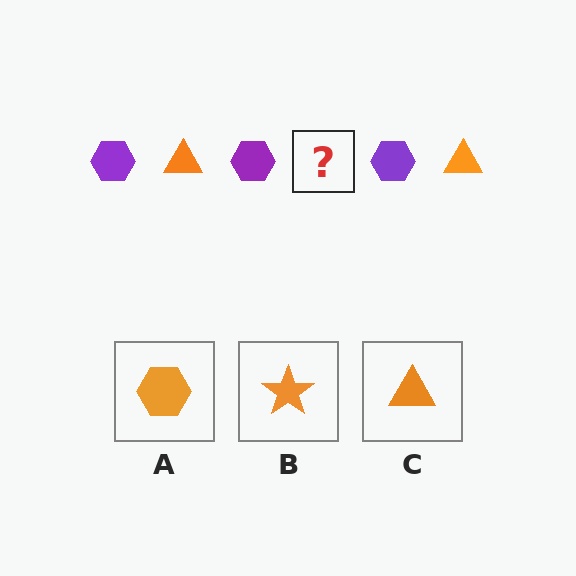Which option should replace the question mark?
Option C.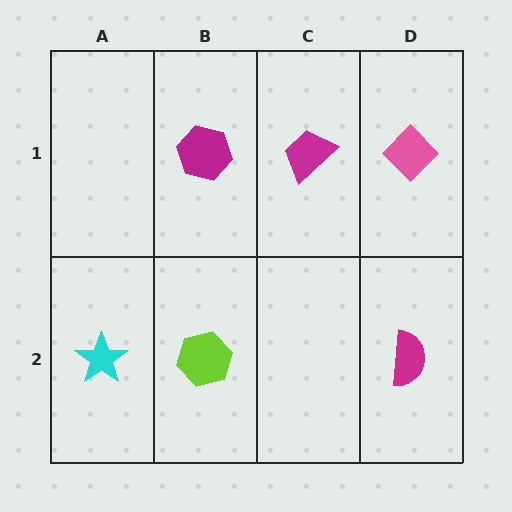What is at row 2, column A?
A cyan star.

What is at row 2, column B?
A lime hexagon.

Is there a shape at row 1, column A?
No, that cell is empty.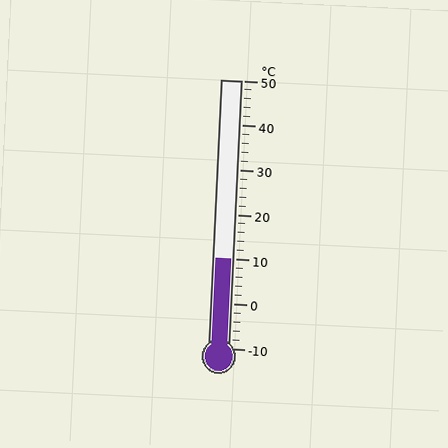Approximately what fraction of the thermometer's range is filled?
The thermometer is filled to approximately 35% of its range.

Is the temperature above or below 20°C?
The temperature is below 20°C.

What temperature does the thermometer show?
The thermometer shows approximately 10°C.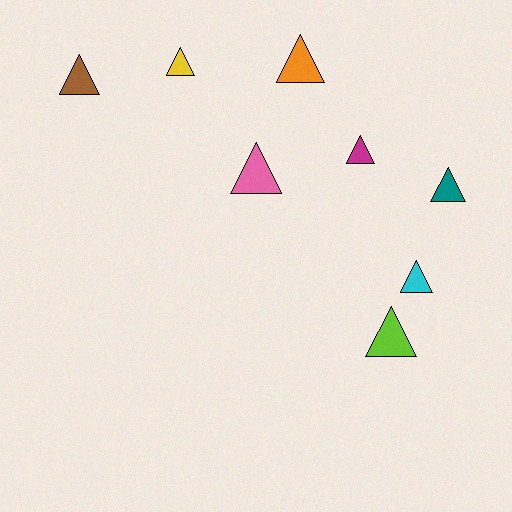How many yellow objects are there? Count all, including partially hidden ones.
There is 1 yellow object.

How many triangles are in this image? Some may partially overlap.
There are 8 triangles.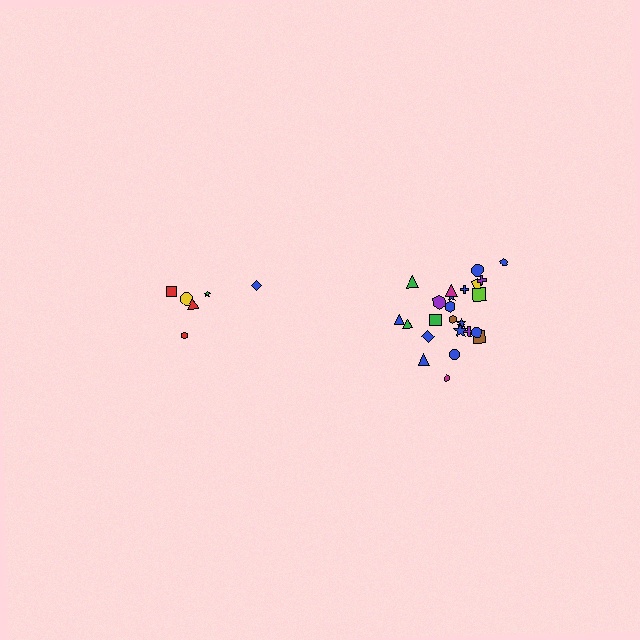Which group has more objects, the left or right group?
The right group.